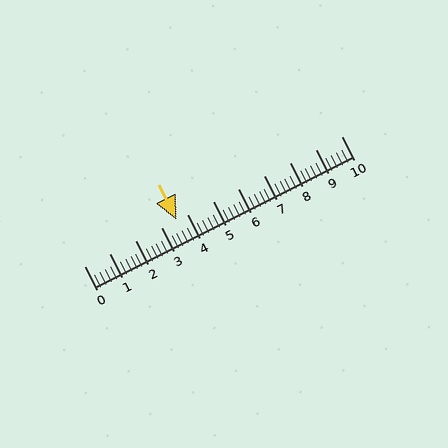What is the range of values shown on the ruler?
The ruler shows values from 0 to 10.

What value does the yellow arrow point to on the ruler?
The yellow arrow points to approximately 3.6.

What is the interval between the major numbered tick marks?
The major tick marks are spaced 1 units apart.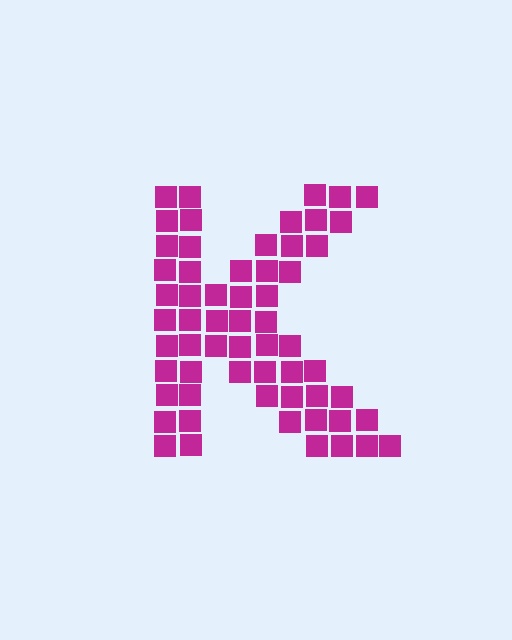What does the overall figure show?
The overall figure shows the letter K.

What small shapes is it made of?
It is made of small squares.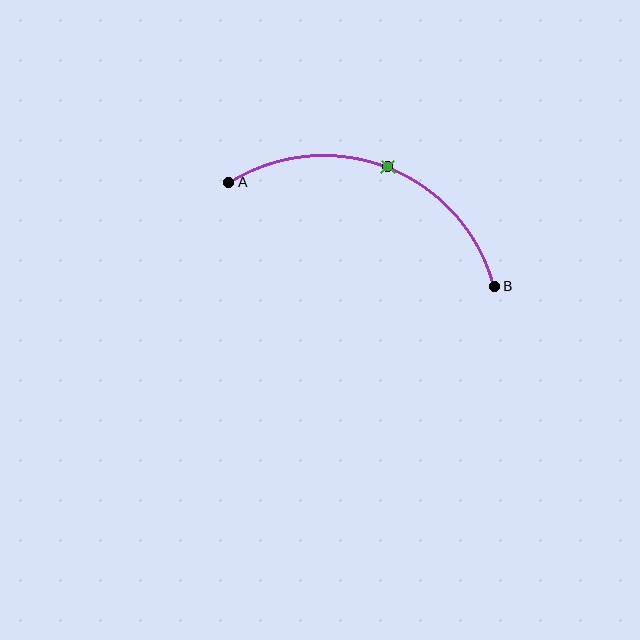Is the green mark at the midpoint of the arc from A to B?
Yes. The green mark lies on the arc at equal arc-length from both A and B — it is the arc midpoint.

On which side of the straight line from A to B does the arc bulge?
The arc bulges above the straight line connecting A and B.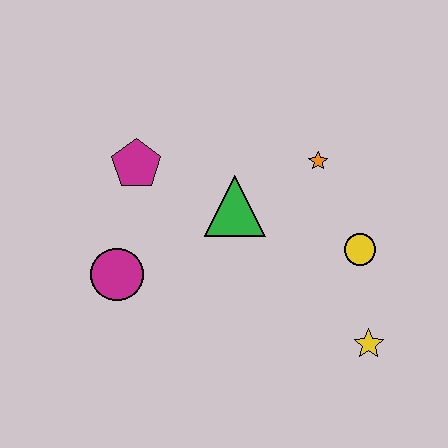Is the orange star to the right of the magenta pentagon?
Yes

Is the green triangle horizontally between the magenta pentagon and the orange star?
Yes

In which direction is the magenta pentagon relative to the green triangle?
The magenta pentagon is to the left of the green triangle.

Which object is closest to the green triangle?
The orange star is closest to the green triangle.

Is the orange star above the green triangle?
Yes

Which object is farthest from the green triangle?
The yellow star is farthest from the green triangle.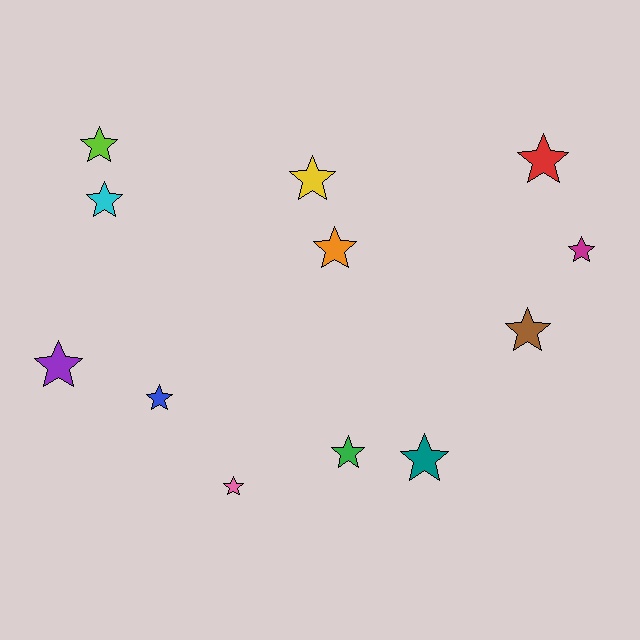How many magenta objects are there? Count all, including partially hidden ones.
There is 1 magenta object.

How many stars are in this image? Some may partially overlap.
There are 12 stars.